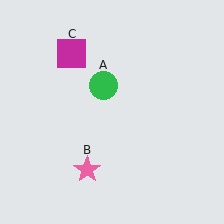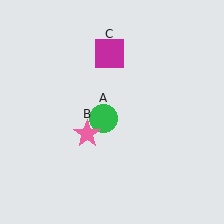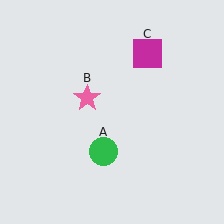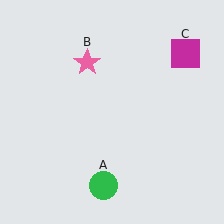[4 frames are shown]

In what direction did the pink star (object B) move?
The pink star (object B) moved up.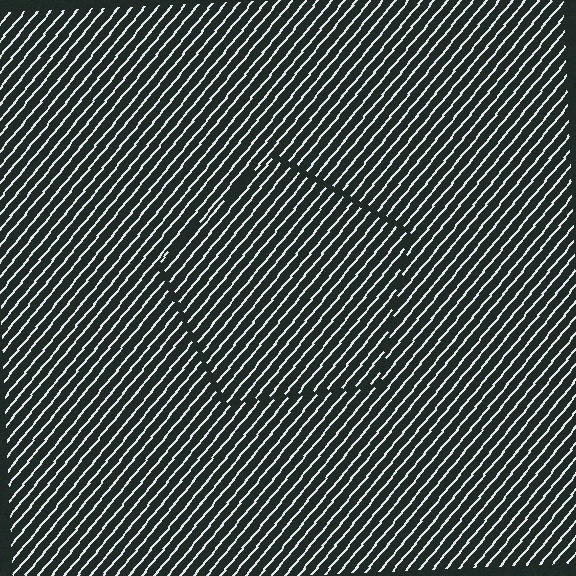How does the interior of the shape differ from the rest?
The interior of the shape contains the same grating, shifted by half a period — the contour is defined by the phase discontinuity where line-ends from the inner and outer gratings abut.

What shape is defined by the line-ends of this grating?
An illusory pentagon. The interior of the shape contains the same grating, shifted by half a period — the contour is defined by the phase discontinuity where line-ends from the inner and outer gratings abut.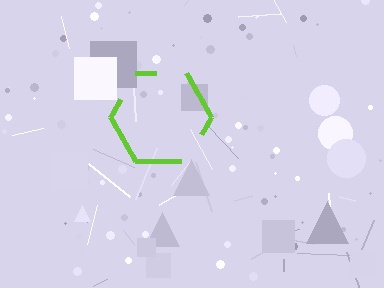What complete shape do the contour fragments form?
The contour fragments form a hexagon.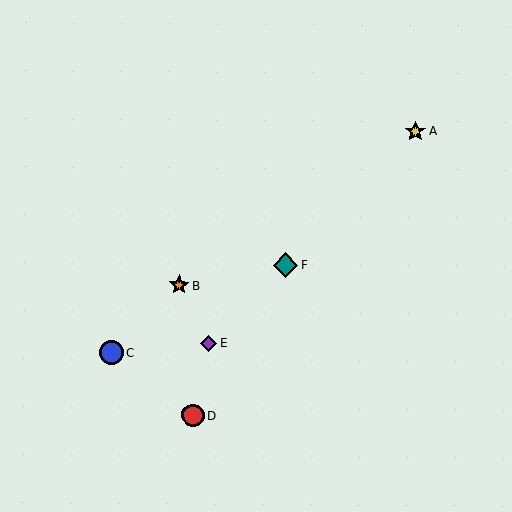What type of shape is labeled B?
Shape B is an orange star.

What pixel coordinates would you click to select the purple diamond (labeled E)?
Click at (209, 343) to select the purple diamond E.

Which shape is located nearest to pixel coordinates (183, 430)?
The red circle (labeled D) at (193, 415) is nearest to that location.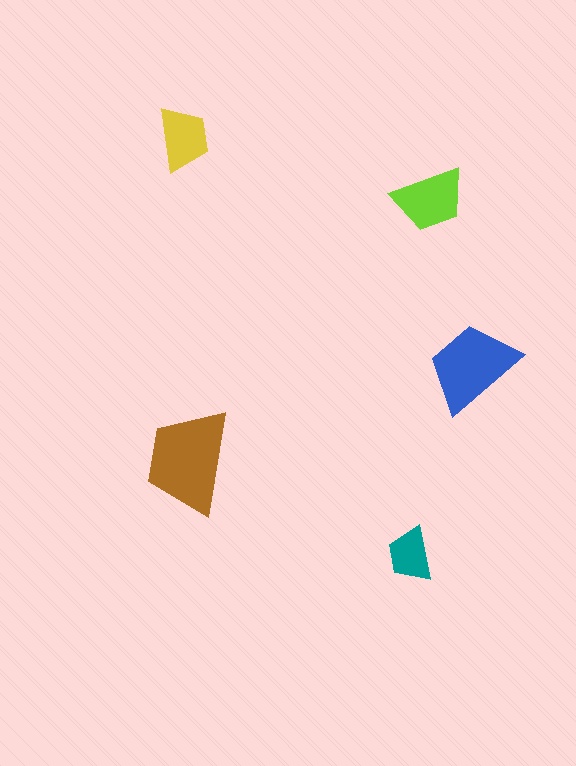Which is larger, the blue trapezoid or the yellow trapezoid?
The blue one.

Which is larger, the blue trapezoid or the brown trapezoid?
The brown one.